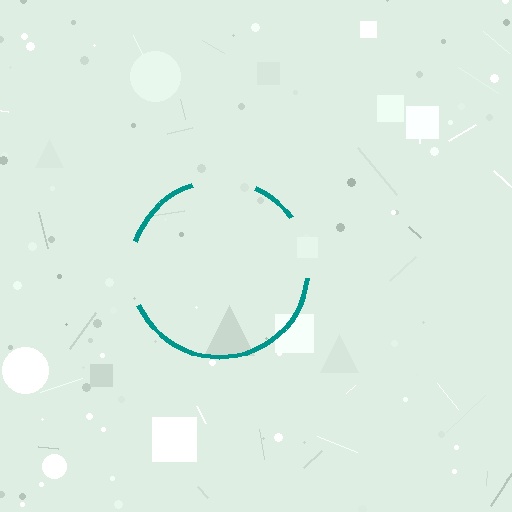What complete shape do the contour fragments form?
The contour fragments form a circle.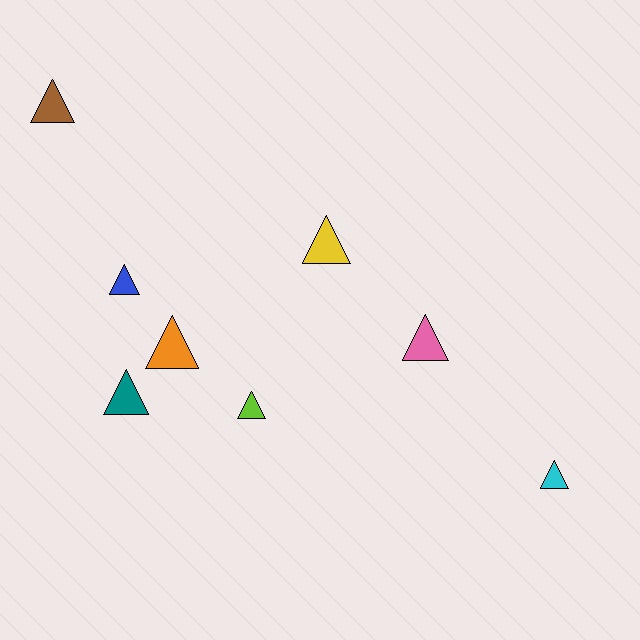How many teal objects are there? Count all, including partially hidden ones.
There is 1 teal object.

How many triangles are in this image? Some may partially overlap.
There are 8 triangles.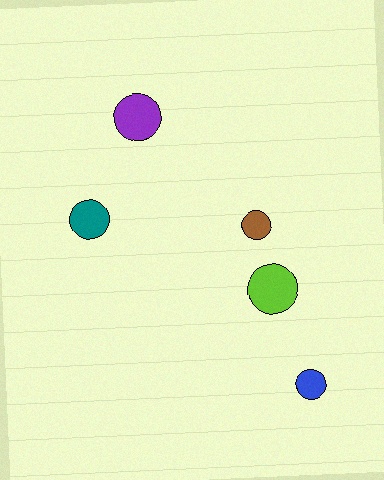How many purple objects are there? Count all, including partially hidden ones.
There is 1 purple object.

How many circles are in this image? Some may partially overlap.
There are 5 circles.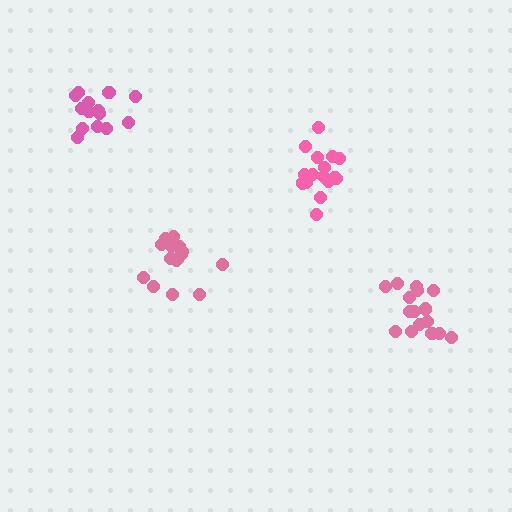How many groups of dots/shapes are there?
There are 4 groups.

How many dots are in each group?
Group 1: 16 dots, Group 2: 14 dots, Group 3: 16 dots, Group 4: 16 dots (62 total).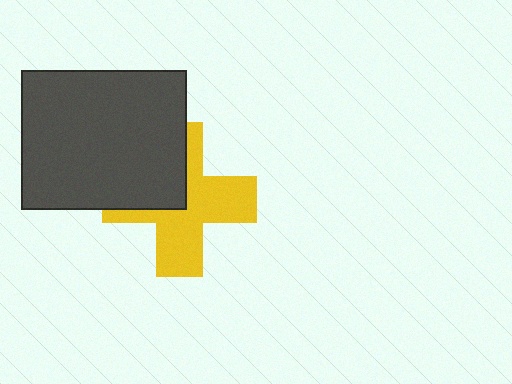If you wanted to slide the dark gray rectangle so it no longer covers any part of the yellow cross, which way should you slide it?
Slide it toward the upper-left — that is the most direct way to separate the two shapes.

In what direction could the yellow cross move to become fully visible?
The yellow cross could move toward the lower-right. That would shift it out from behind the dark gray rectangle entirely.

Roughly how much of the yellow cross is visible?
About half of it is visible (roughly 63%).